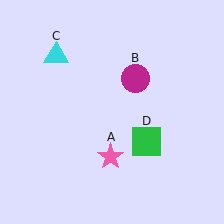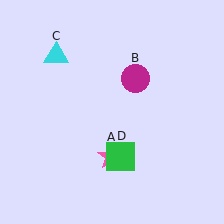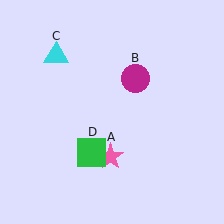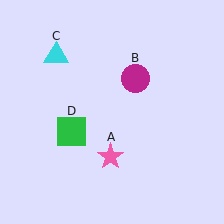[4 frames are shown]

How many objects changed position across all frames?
1 object changed position: green square (object D).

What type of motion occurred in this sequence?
The green square (object D) rotated clockwise around the center of the scene.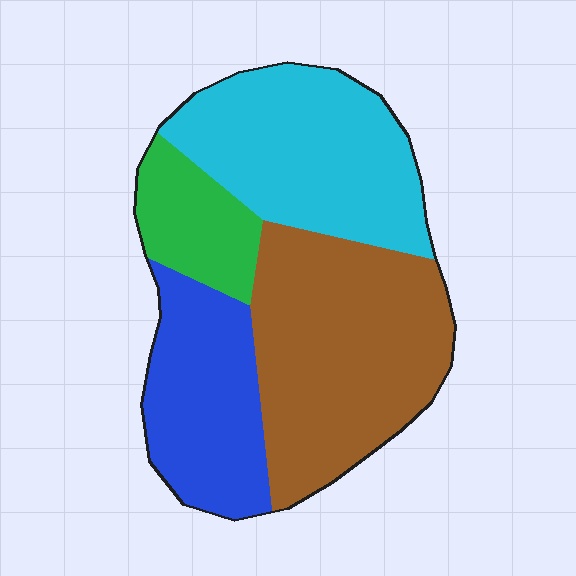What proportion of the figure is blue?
Blue covers 22% of the figure.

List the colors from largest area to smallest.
From largest to smallest: brown, cyan, blue, green.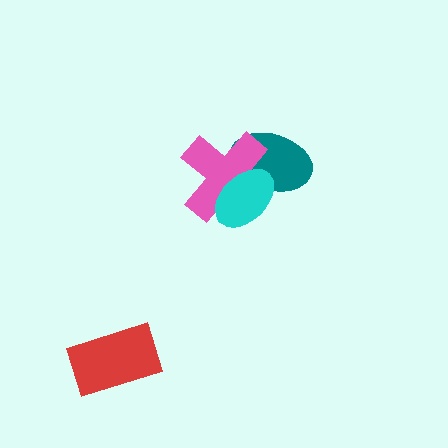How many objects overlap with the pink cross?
2 objects overlap with the pink cross.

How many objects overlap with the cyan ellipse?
2 objects overlap with the cyan ellipse.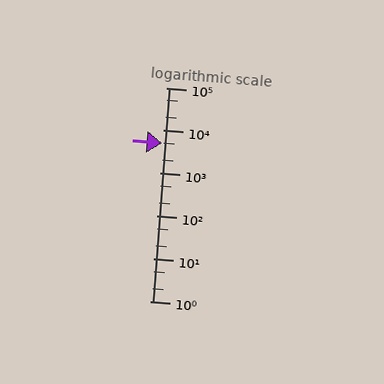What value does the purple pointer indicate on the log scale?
The pointer indicates approximately 5000.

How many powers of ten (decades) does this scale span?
The scale spans 5 decades, from 1 to 100000.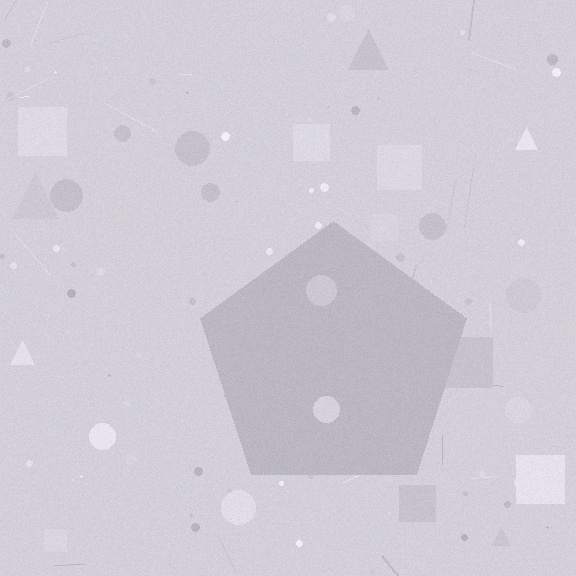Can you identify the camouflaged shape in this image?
The camouflaged shape is a pentagon.